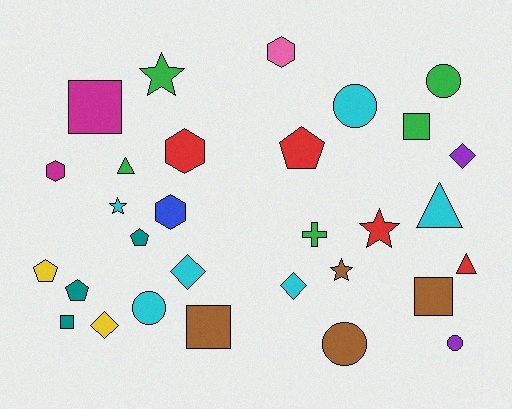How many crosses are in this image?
There is 1 cross.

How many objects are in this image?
There are 30 objects.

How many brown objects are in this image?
There are 4 brown objects.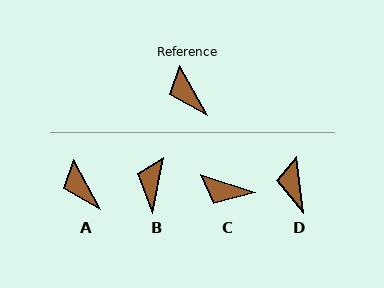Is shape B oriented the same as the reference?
No, it is off by about 40 degrees.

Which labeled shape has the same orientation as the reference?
A.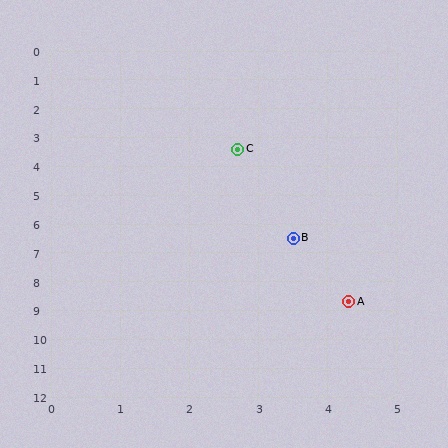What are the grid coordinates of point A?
Point A is at approximately (4.3, 8.7).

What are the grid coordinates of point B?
Point B is at approximately (3.5, 6.5).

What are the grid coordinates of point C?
Point C is at approximately (2.7, 3.4).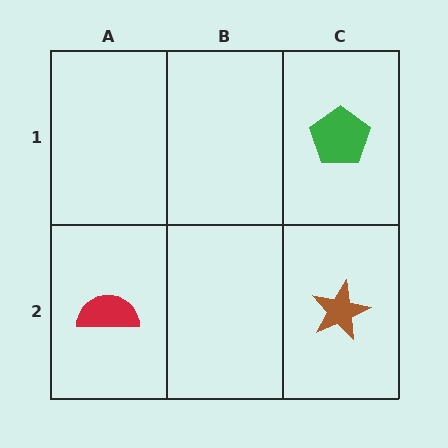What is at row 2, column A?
A red semicircle.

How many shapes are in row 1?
1 shape.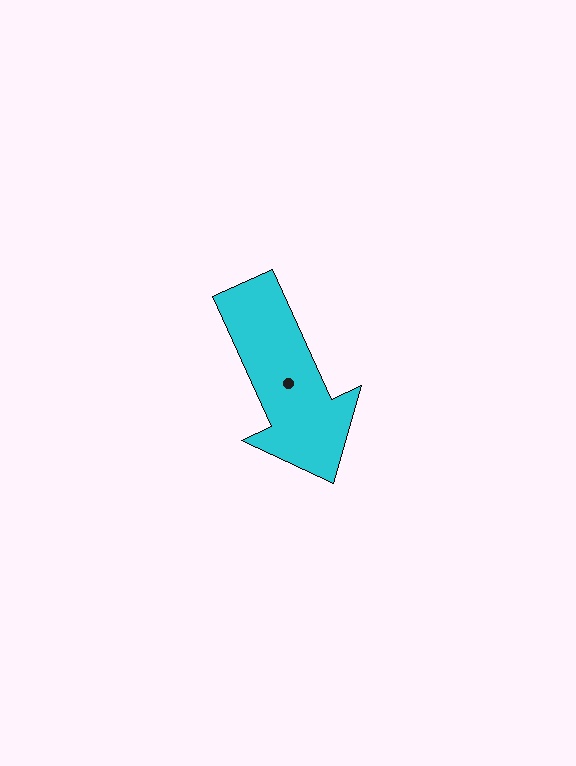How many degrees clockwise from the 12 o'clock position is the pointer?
Approximately 155 degrees.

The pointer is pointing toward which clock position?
Roughly 5 o'clock.